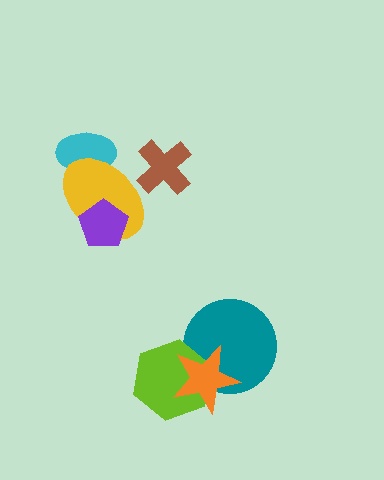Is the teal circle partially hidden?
Yes, it is partially covered by another shape.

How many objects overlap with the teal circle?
2 objects overlap with the teal circle.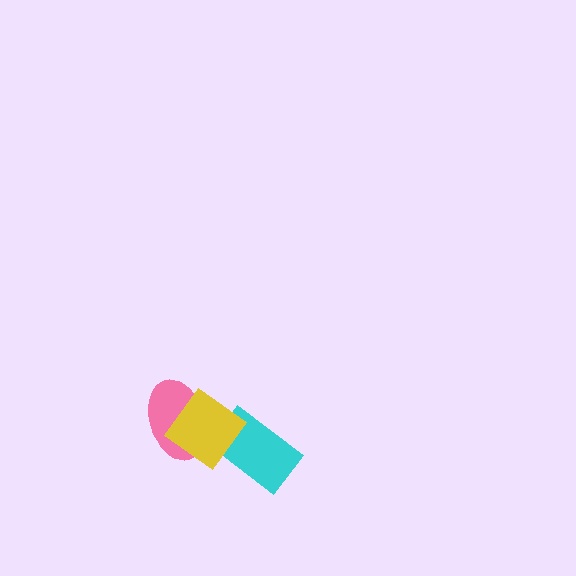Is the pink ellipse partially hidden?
Yes, it is partially covered by another shape.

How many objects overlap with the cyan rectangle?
1 object overlaps with the cyan rectangle.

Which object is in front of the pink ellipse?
The yellow diamond is in front of the pink ellipse.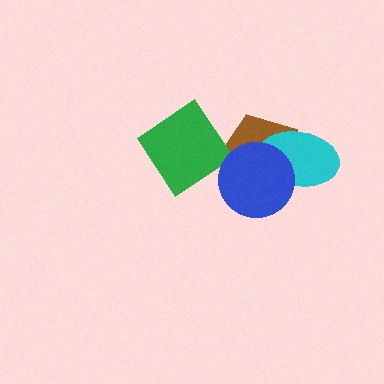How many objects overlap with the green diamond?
1 object overlaps with the green diamond.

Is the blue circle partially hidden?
No, no other shape covers it.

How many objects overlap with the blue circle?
2 objects overlap with the blue circle.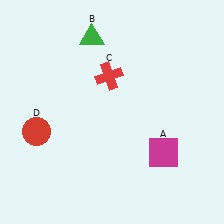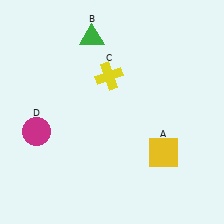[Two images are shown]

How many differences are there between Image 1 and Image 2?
There are 3 differences between the two images.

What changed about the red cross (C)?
In Image 1, C is red. In Image 2, it changed to yellow.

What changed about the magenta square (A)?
In Image 1, A is magenta. In Image 2, it changed to yellow.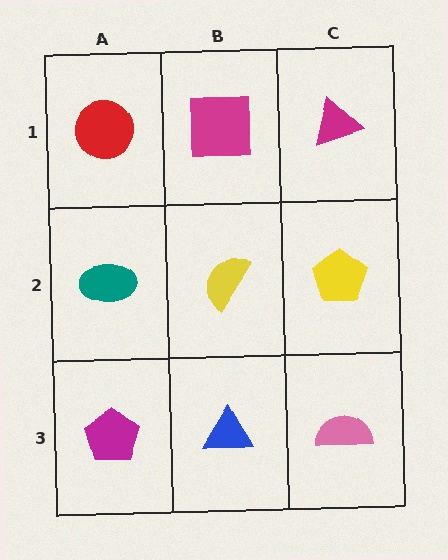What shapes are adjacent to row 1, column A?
A teal ellipse (row 2, column A), a magenta square (row 1, column B).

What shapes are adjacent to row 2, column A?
A red circle (row 1, column A), a magenta pentagon (row 3, column A), a yellow semicircle (row 2, column B).